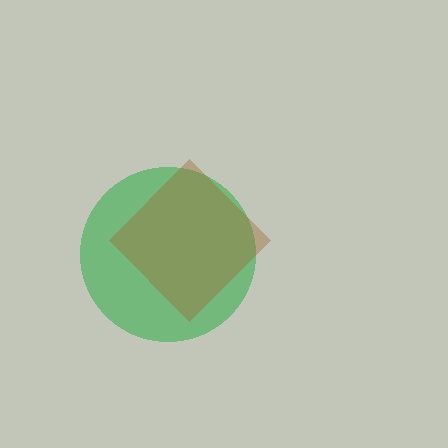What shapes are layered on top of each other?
The layered shapes are: a green circle, a brown diamond.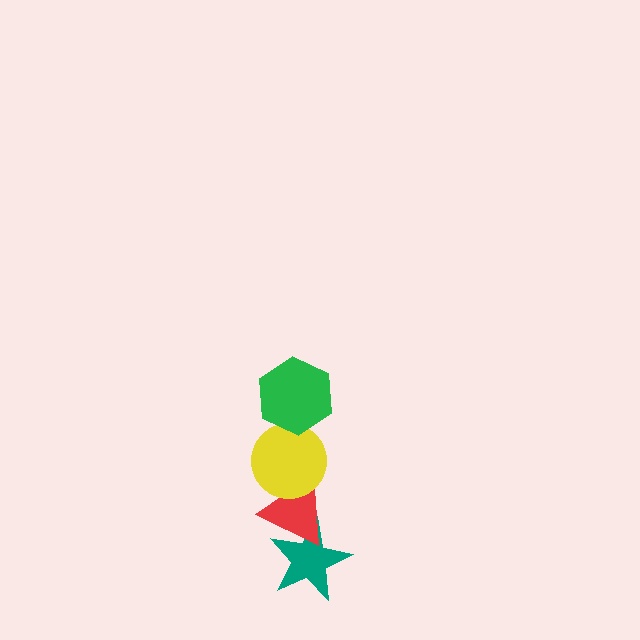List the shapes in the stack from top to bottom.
From top to bottom: the green hexagon, the yellow circle, the red triangle, the teal star.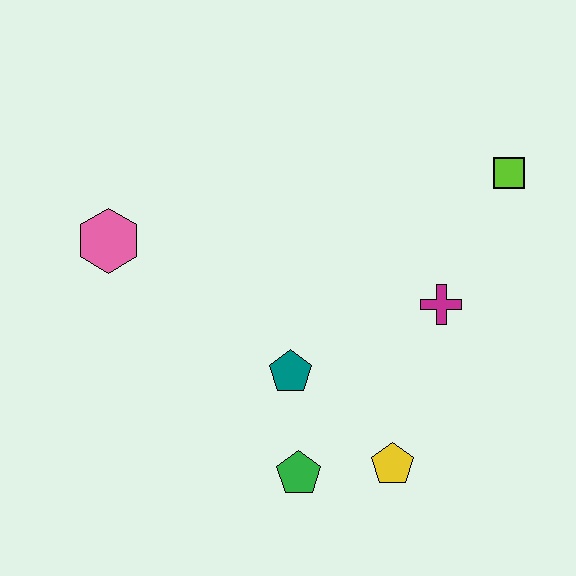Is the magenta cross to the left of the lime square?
Yes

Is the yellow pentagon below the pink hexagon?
Yes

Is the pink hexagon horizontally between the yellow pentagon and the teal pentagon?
No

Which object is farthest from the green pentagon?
The lime square is farthest from the green pentagon.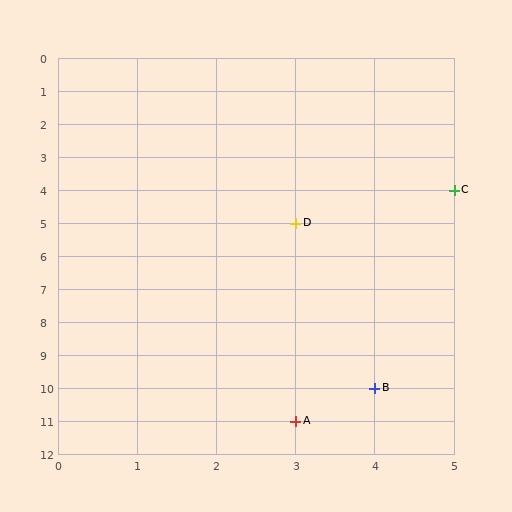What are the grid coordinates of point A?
Point A is at grid coordinates (3, 11).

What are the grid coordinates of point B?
Point B is at grid coordinates (4, 10).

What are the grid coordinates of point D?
Point D is at grid coordinates (3, 5).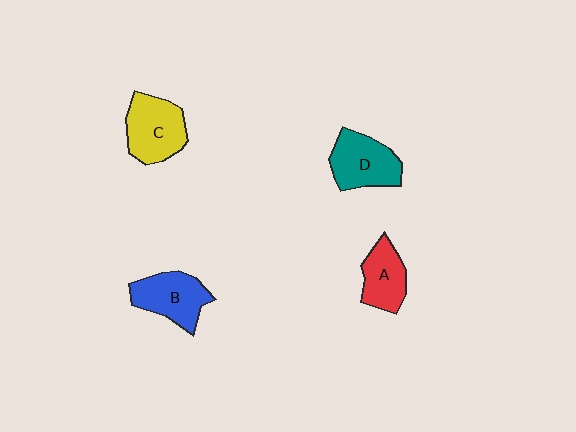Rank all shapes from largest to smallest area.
From largest to smallest: C (yellow), D (teal), B (blue), A (red).